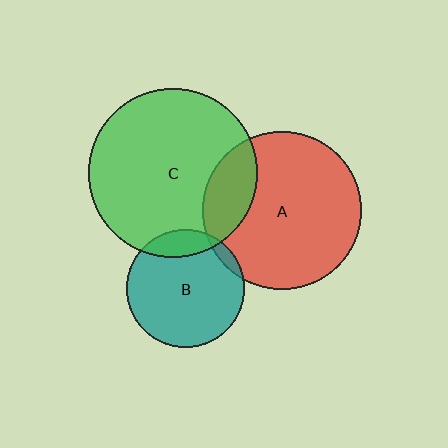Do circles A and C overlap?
Yes.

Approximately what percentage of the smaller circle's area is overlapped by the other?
Approximately 20%.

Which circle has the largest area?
Circle C (green).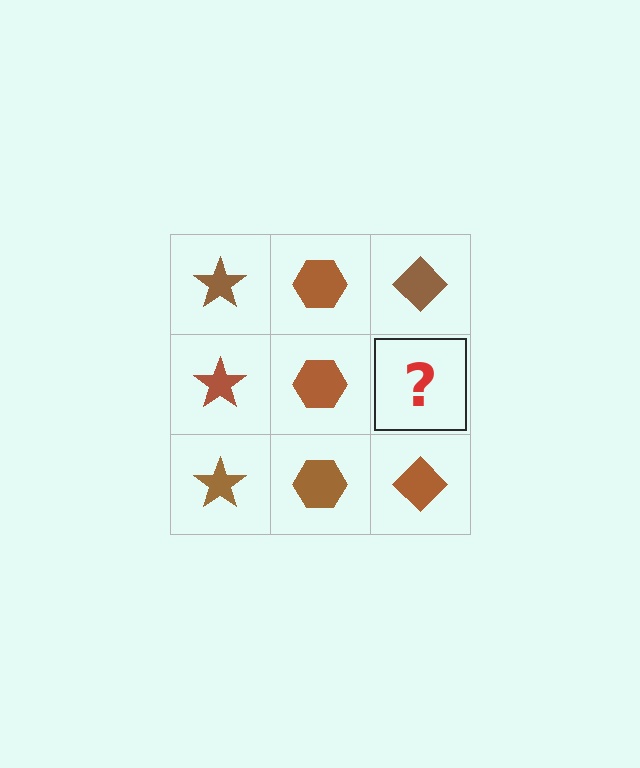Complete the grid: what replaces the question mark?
The question mark should be replaced with a brown diamond.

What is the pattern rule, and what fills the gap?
The rule is that each column has a consistent shape. The gap should be filled with a brown diamond.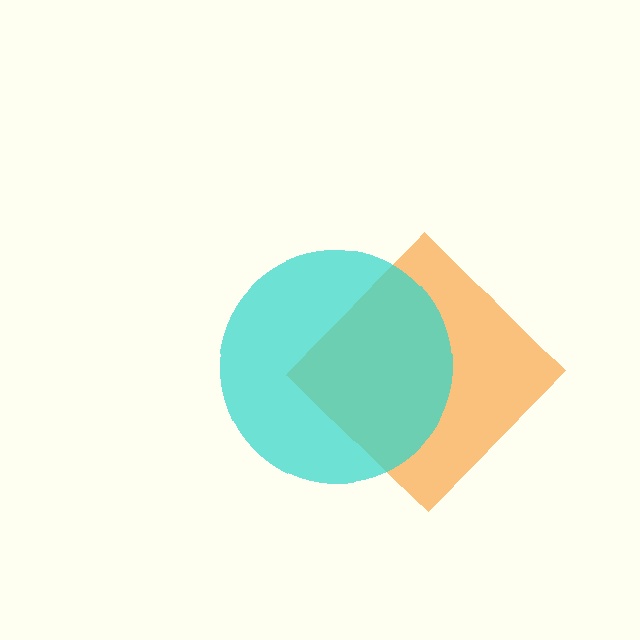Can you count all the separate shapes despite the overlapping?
Yes, there are 2 separate shapes.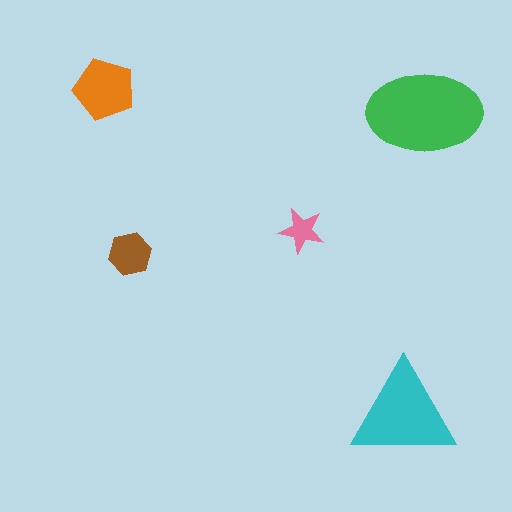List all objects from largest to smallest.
The green ellipse, the cyan triangle, the orange pentagon, the brown hexagon, the pink star.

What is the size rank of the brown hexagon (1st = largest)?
4th.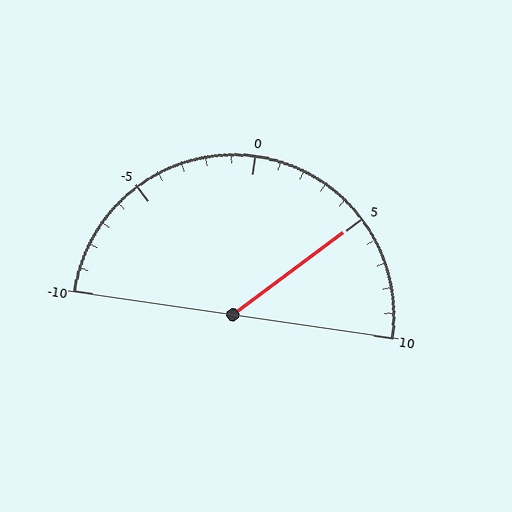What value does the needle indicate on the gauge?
The needle indicates approximately 5.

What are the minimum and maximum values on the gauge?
The gauge ranges from -10 to 10.